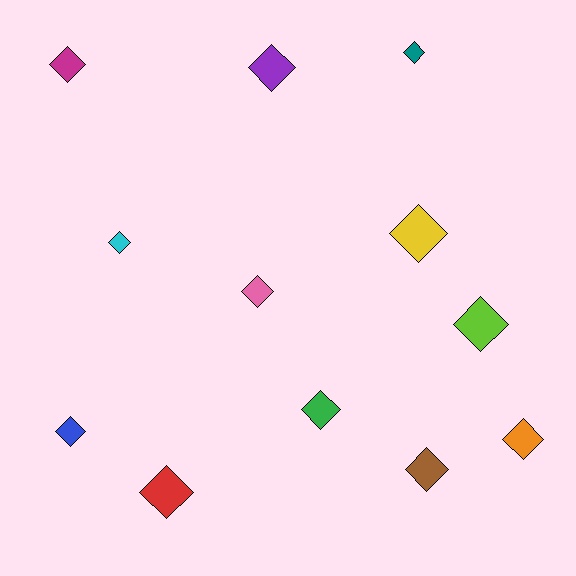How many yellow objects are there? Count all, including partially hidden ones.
There is 1 yellow object.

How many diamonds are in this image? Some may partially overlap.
There are 12 diamonds.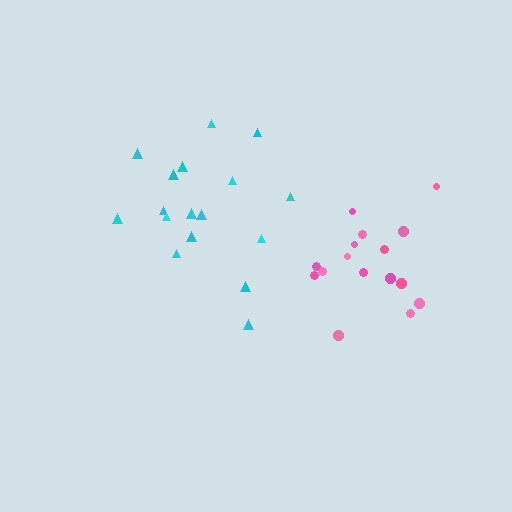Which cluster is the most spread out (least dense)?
Cyan.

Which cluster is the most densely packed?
Pink.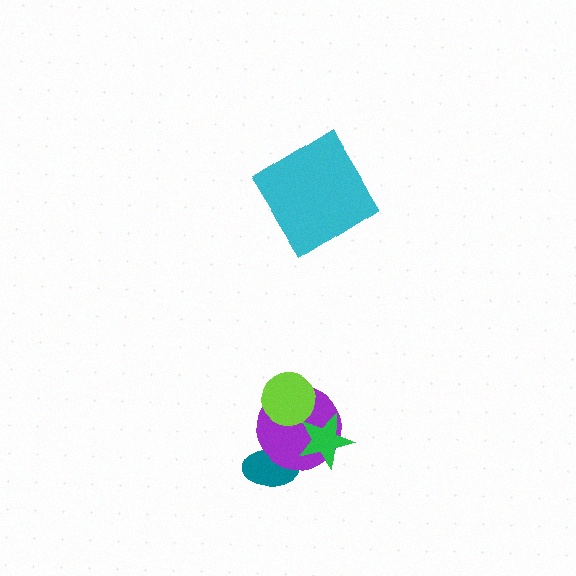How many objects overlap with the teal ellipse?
1 object overlaps with the teal ellipse.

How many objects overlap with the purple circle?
3 objects overlap with the purple circle.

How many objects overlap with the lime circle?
1 object overlaps with the lime circle.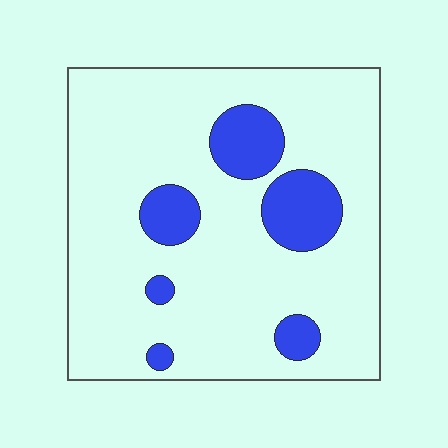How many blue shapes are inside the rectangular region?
6.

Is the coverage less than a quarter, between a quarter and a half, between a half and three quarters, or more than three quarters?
Less than a quarter.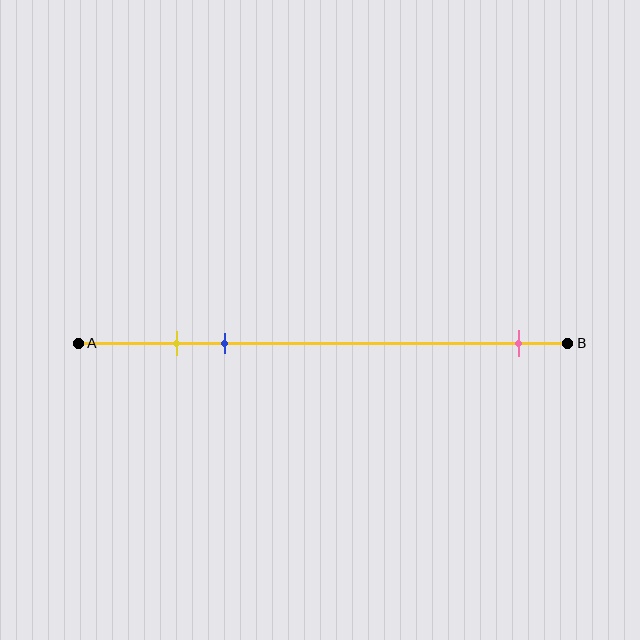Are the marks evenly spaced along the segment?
No, the marks are not evenly spaced.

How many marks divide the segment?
There are 3 marks dividing the segment.